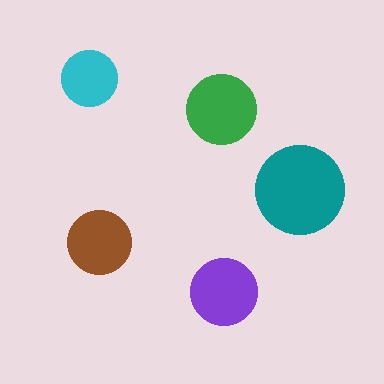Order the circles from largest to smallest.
the teal one, the green one, the purple one, the brown one, the cyan one.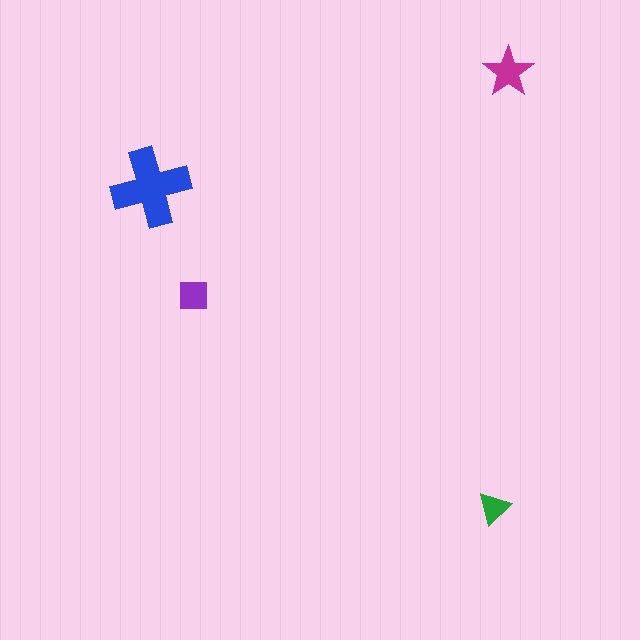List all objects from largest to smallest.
The blue cross, the magenta star, the purple square, the green triangle.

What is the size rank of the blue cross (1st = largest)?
1st.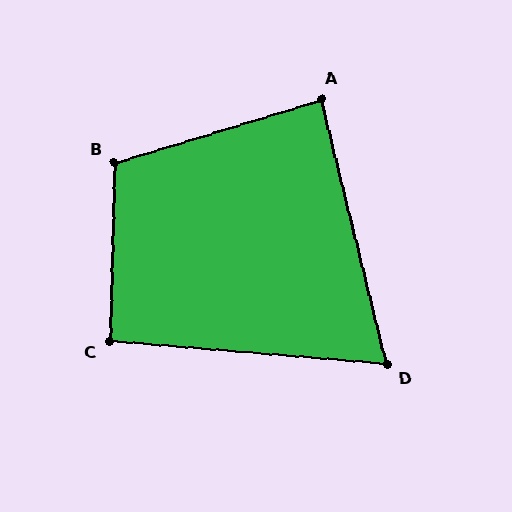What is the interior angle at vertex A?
Approximately 87 degrees (approximately right).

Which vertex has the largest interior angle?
B, at approximately 108 degrees.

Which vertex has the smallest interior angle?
D, at approximately 72 degrees.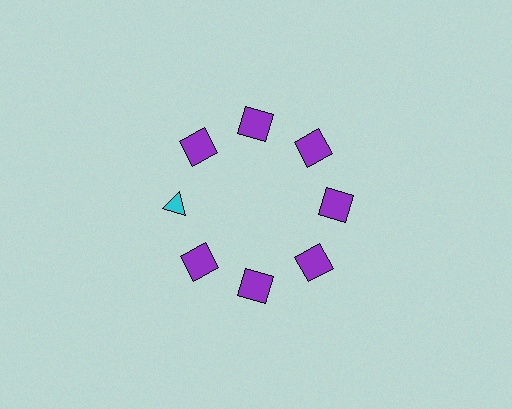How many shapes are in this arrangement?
There are 8 shapes arranged in a ring pattern.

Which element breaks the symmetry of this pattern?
The cyan triangle at roughly the 9 o'clock position breaks the symmetry. All other shapes are purple squares.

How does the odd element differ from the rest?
It differs in both color (cyan instead of purple) and shape (triangle instead of square).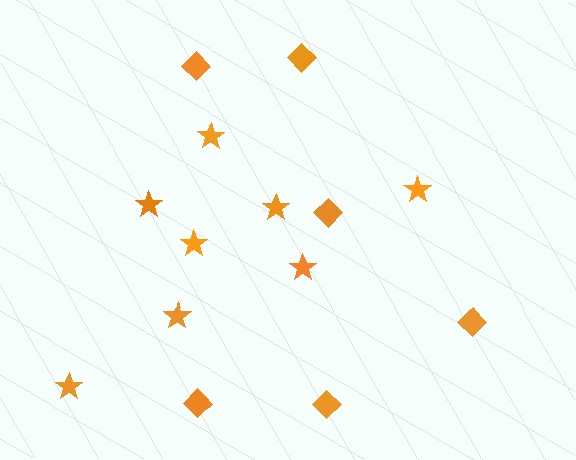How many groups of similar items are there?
There are 2 groups: one group of diamonds (6) and one group of stars (8).